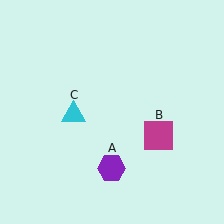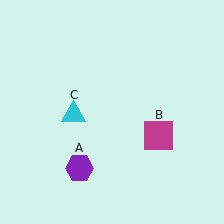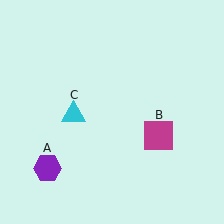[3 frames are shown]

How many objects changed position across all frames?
1 object changed position: purple hexagon (object A).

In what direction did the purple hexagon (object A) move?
The purple hexagon (object A) moved left.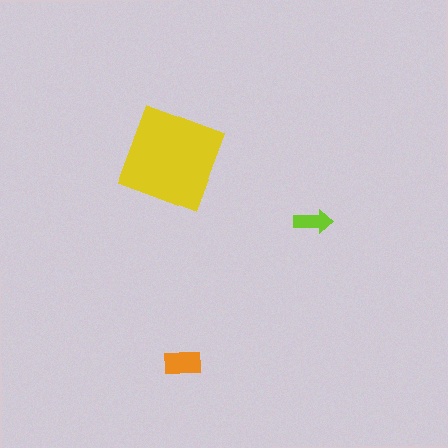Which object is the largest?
The yellow diamond.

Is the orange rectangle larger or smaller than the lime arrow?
Larger.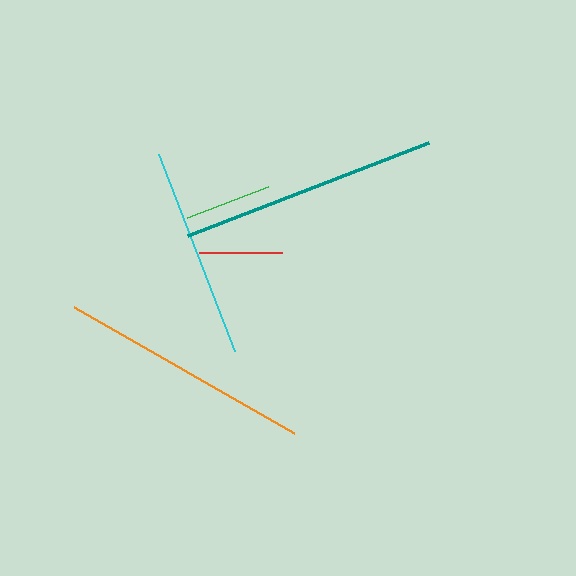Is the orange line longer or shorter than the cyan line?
The orange line is longer than the cyan line.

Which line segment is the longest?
The teal line is the longest at approximately 258 pixels.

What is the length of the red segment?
The red segment is approximately 83 pixels long.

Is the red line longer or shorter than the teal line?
The teal line is longer than the red line.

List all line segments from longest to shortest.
From longest to shortest: teal, orange, cyan, green, red.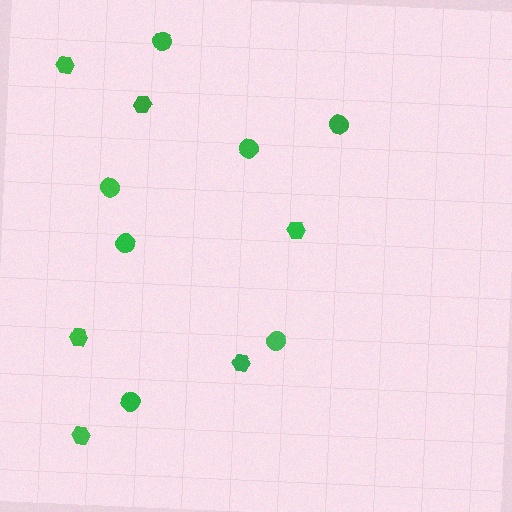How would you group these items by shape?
There are 2 groups: one group of hexagons (6) and one group of circles (7).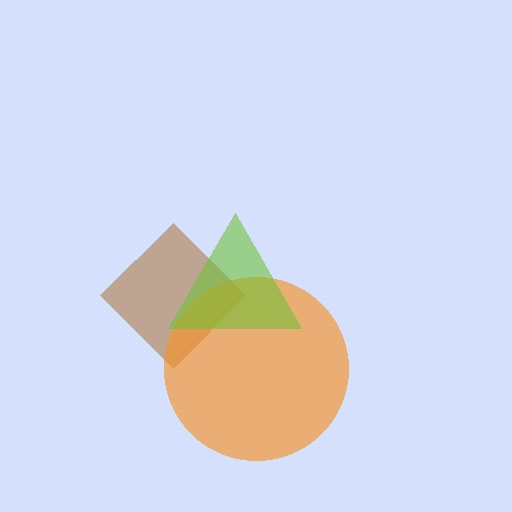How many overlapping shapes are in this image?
There are 3 overlapping shapes in the image.